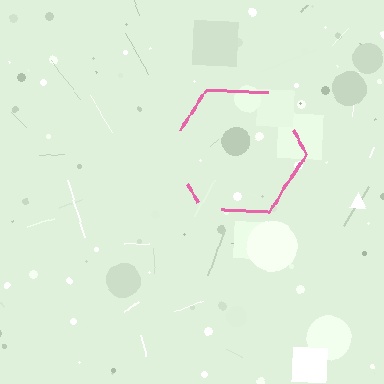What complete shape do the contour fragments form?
The contour fragments form a hexagon.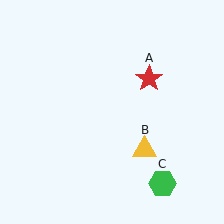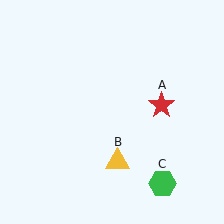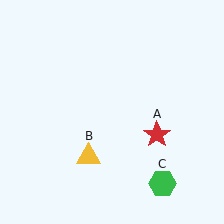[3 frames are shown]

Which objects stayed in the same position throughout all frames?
Green hexagon (object C) remained stationary.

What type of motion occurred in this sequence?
The red star (object A), yellow triangle (object B) rotated clockwise around the center of the scene.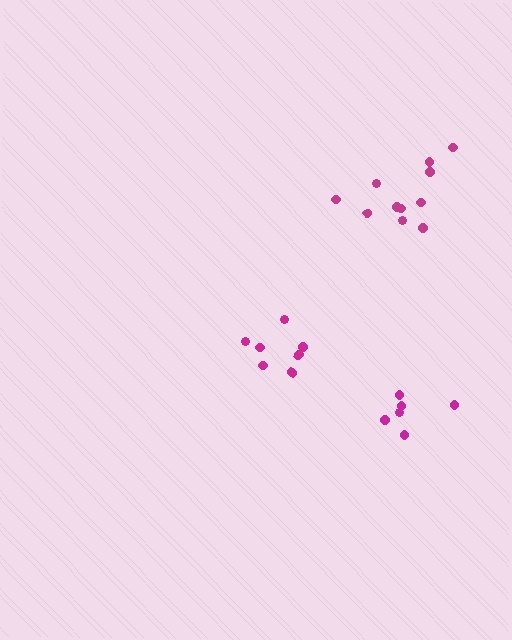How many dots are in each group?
Group 1: 11 dots, Group 2: 6 dots, Group 3: 7 dots (24 total).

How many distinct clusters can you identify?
There are 3 distinct clusters.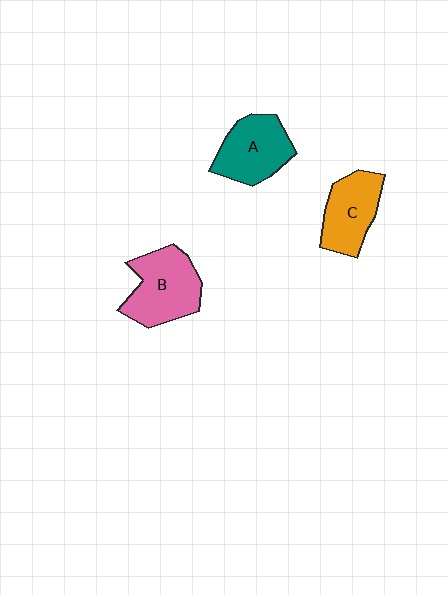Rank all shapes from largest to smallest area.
From largest to smallest: B (pink), A (teal), C (orange).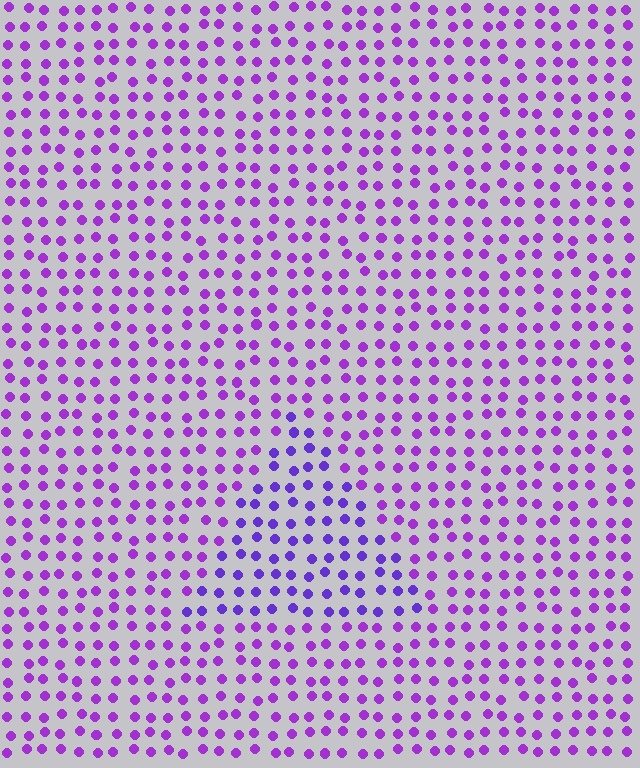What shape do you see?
I see a triangle.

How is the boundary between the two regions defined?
The boundary is defined purely by a slight shift in hue (about 23 degrees). Spacing, size, and orientation are identical on both sides.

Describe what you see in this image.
The image is filled with small purple elements in a uniform arrangement. A triangle-shaped region is visible where the elements are tinted to a slightly different hue, forming a subtle color boundary.